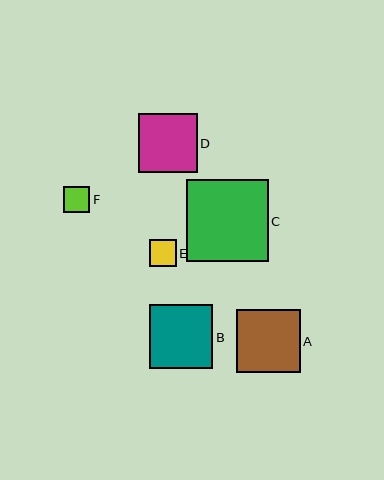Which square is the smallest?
Square F is the smallest with a size of approximately 26 pixels.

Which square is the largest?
Square C is the largest with a size of approximately 82 pixels.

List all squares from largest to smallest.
From largest to smallest: C, B, A, D, E, F.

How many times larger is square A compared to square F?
Square A is approximately 2.4 times the size of square F.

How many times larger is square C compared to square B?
Square C is approximately 1.3 times the size of square B.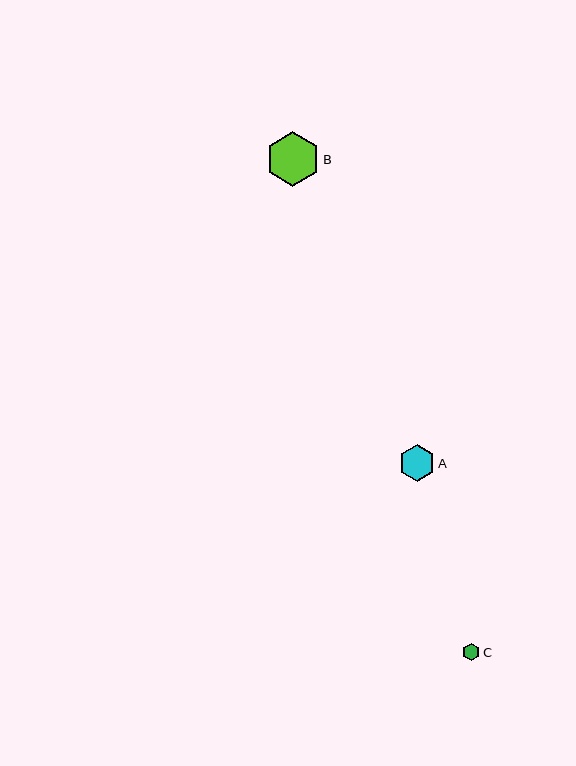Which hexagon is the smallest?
Hexagon C is the smallest with a size of approximately 17 pixels.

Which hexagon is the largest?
Hexagon B is the largest with a size of approximately 55 pixels.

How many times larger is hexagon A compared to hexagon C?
Hexagon A is approximately 2.1 times the size of hexagon C.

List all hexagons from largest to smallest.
From largest to smallest: B, A, C.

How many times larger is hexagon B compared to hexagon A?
Hexagon B is approximately 1.5 times the size of hexagon A.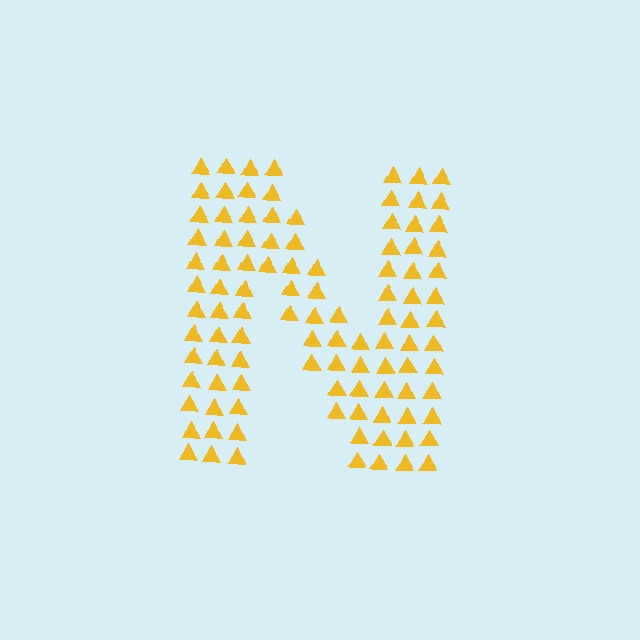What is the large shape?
The large shape is the letter N.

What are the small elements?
The small elements are triangles.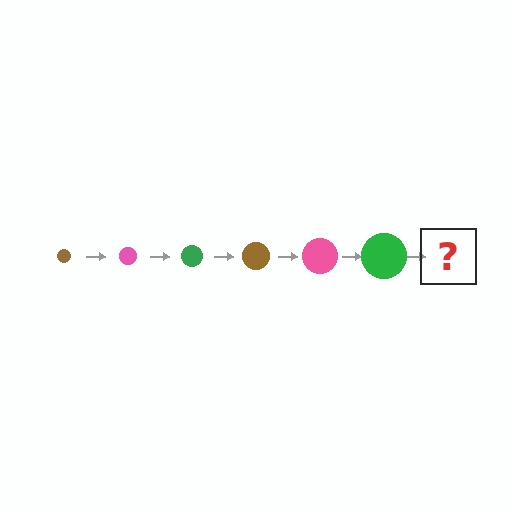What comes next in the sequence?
The next element should be a brown circle, larger than the previous one.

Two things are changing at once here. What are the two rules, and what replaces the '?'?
The two rules are that the circle grows larger each step and the color cycles through brown, pink, and green. The '?' should be a brown circle, larger than the previous one.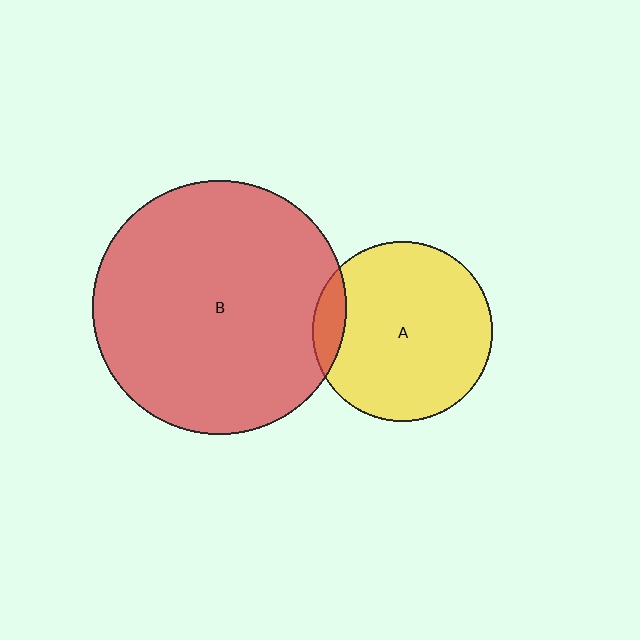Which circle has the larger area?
Circle B (red).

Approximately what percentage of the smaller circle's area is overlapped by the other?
Approximately 10%.